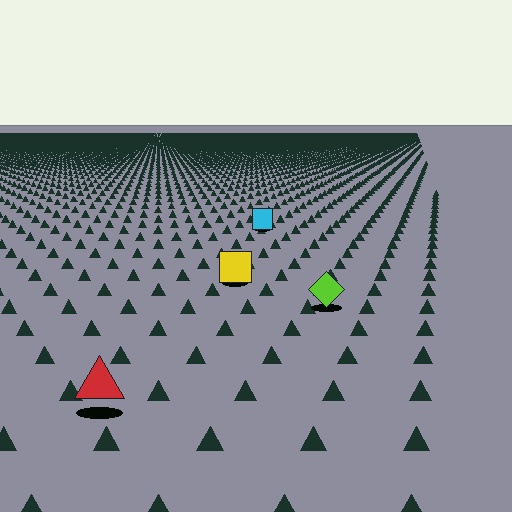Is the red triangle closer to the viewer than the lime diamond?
Yes. The red triangle is closer — you can tell from the texture gradient: the ground texture is coarser near it.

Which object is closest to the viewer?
The red triangle is closest. The texture marks near it are larger and more spread out.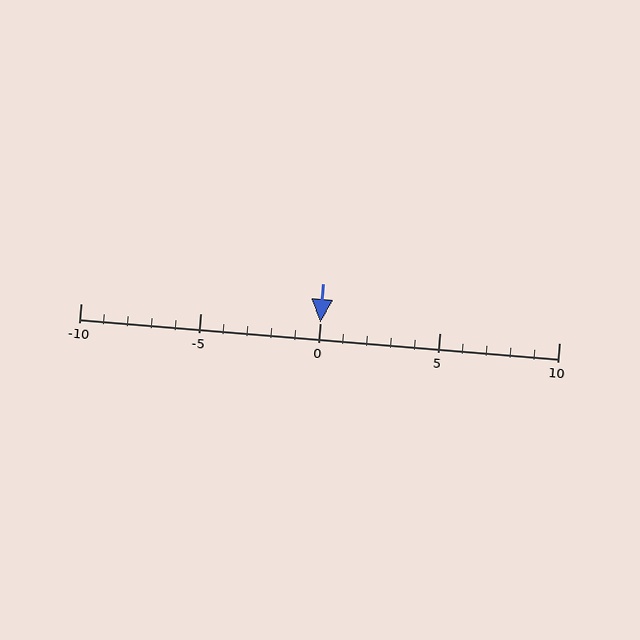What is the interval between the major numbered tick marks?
The major tick marks are spaced 5 units apart.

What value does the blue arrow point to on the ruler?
The blue arrow points to approximately 0.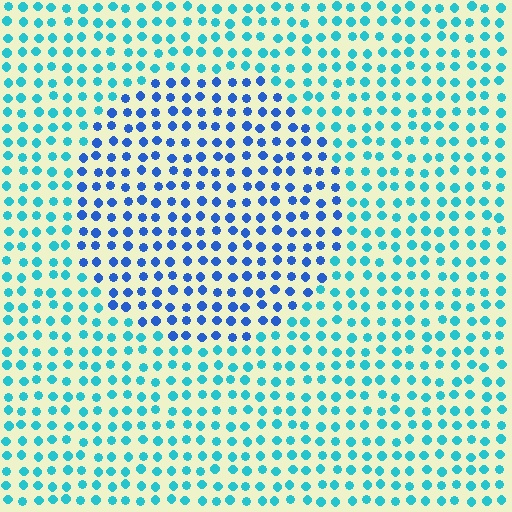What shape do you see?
I see a circle.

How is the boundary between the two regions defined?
The boundary is defined purely by a slight shift in hue (about 37 degrees). Spacing, size, and orientation are identical on both sides.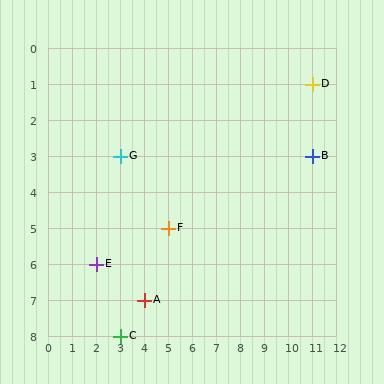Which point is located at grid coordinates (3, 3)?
Point G is at (3, 3).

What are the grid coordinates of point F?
Point F is at grid coordinates (5, 5).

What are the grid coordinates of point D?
Point D is at grid coordinates (11, 1).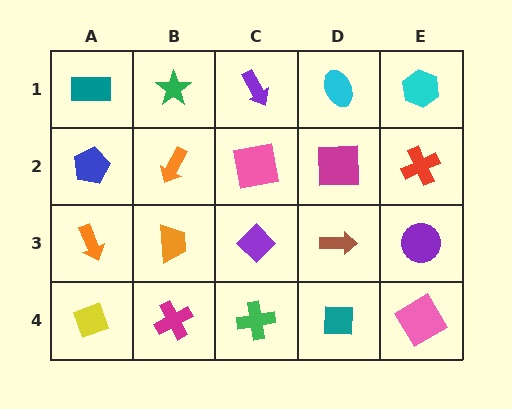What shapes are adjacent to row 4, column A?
An orange arrow (row 3, column A), a magenta cross (row 4, column B).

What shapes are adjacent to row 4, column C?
A purple diamond (row 3, column C), a magenta cross (row 4, column B), a teal square (row 4, column D).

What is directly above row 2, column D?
A cyan ellipse.